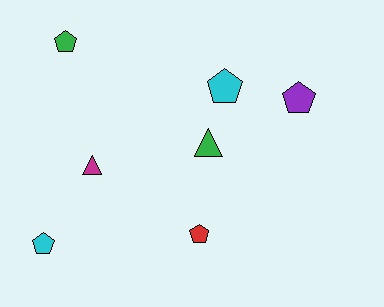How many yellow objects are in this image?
There are no yellow objects.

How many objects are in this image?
There are 7 objects.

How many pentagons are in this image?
There are 5 pentagons.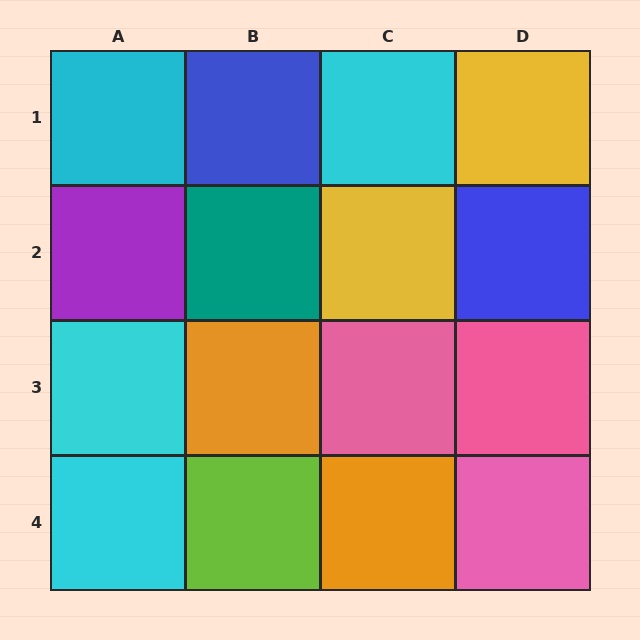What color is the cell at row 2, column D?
Blue.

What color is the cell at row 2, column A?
Purple.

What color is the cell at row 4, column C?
Orange.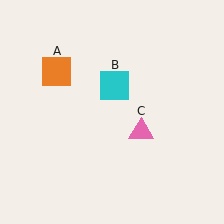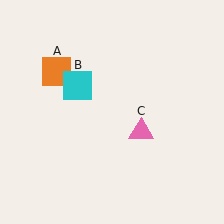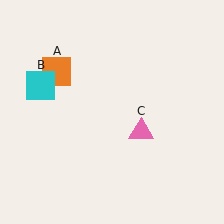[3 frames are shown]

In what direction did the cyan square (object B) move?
The cyan square (object B) moved left.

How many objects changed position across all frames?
1 object changed position: cyan square (object B).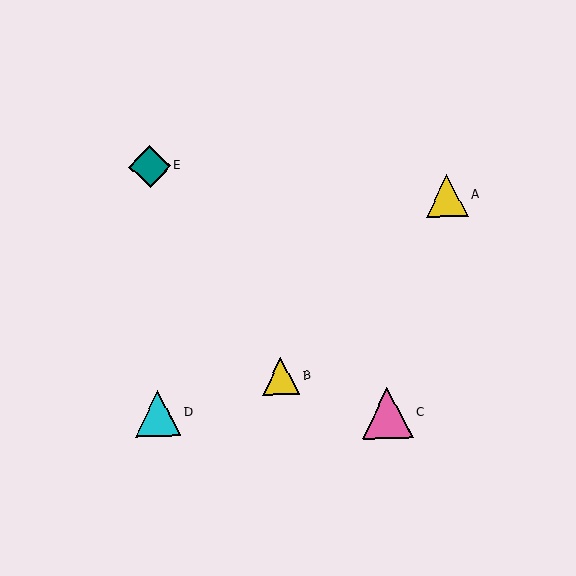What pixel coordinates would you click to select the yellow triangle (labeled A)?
Click at (447, 196) to select the yellow triangle A.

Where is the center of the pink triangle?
The center of the pink triangle is at (388, 413).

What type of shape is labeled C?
Shape C is a pink triangle.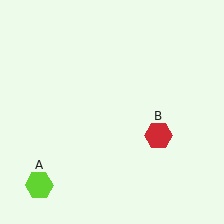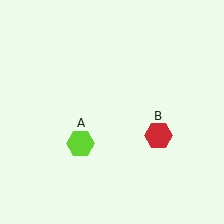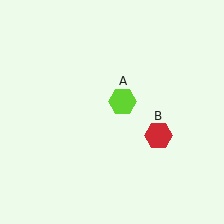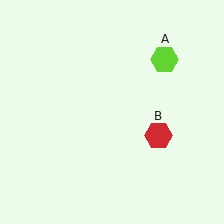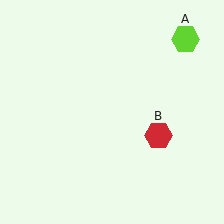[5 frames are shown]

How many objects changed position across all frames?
1 object changed position: lime hexagon (object A).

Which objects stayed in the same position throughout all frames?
Red hexagon (object B) remained stationary.